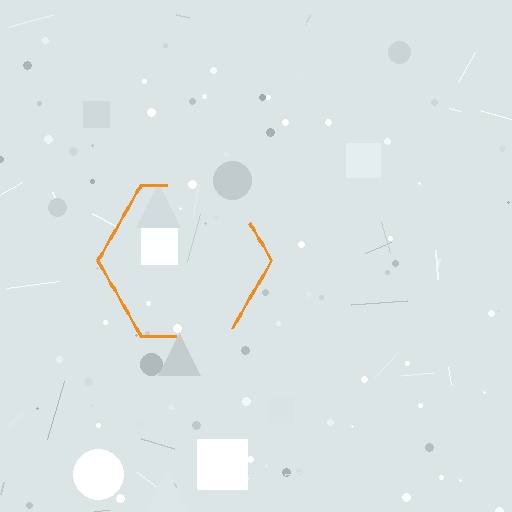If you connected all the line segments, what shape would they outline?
They would outline a hexagon.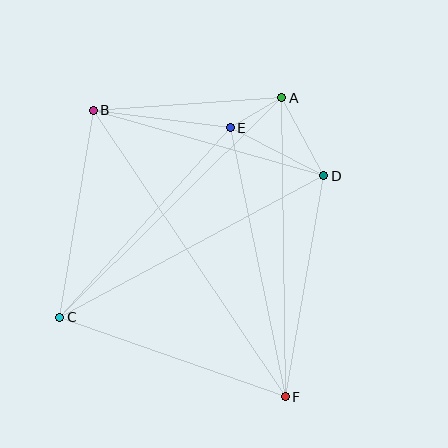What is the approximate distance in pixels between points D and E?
The distance between D and E is approximately 105 pixels.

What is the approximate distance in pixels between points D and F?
The distance between D and F is approximately 224 pixels.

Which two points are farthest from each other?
Points B and F are farthest from each other.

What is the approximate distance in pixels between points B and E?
The distance between B and E is approximately 138 pixels.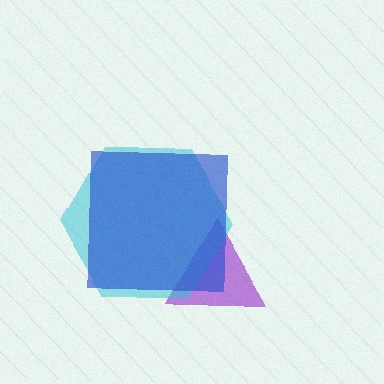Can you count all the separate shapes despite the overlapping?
Yes, there are 3 separate shapes.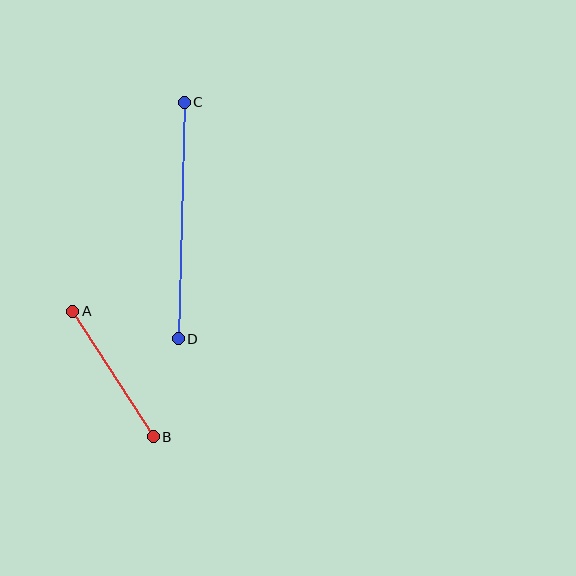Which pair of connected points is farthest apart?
Points C and D are farthest apart.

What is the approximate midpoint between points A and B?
The midpoint is at approximately (113, 374) pixels.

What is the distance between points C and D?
The distance is approximately 236 pixels.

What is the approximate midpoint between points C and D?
The midpoint is at approximately (181, 220) pixels.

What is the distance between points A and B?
The distance is approximately 149 pixels.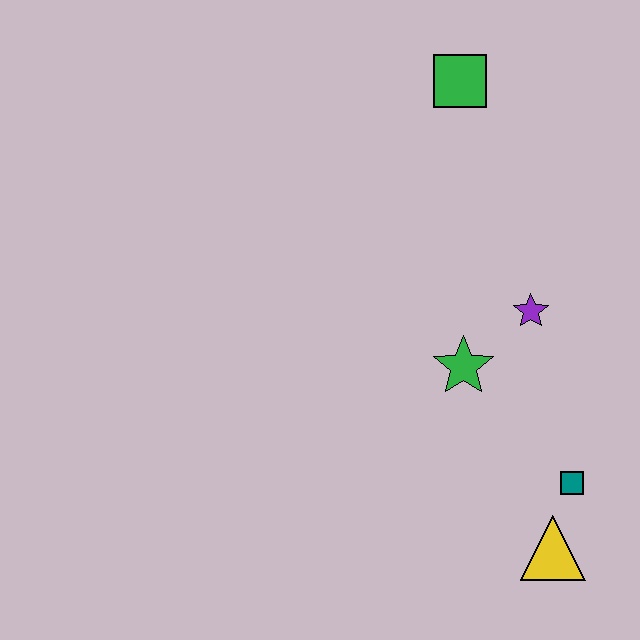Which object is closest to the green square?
The purple star is closest to the green square.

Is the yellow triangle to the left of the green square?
No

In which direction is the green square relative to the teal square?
The green square is above the teal square.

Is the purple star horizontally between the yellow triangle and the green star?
Yes